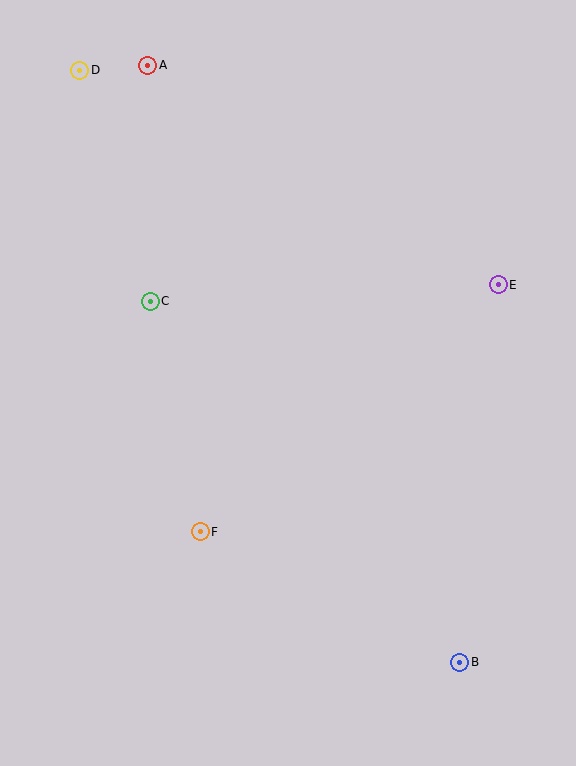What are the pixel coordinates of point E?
Point E is at (498, 285).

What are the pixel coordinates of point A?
Point A is at (148, 65).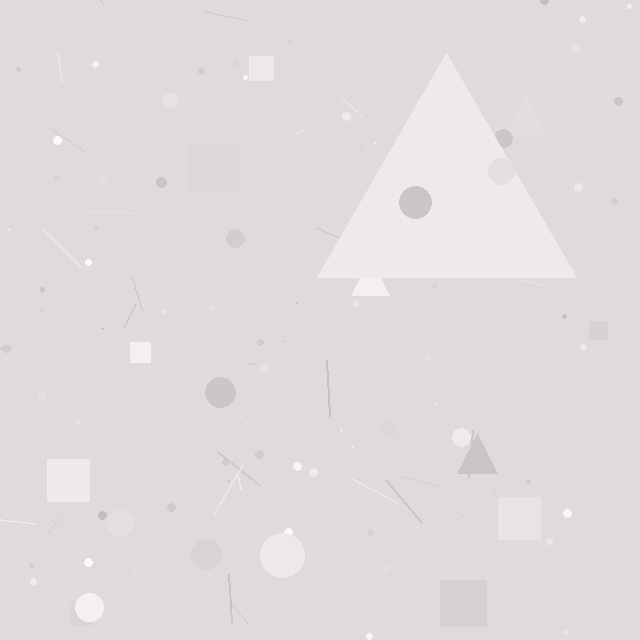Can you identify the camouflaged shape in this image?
The camouflaged shape is a triangle.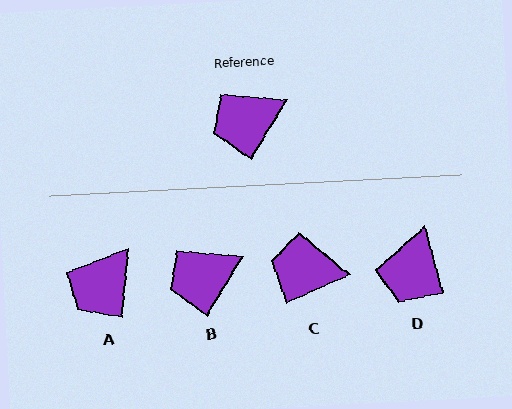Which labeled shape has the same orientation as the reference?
B.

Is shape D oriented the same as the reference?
No, it is off by about 46 degrees.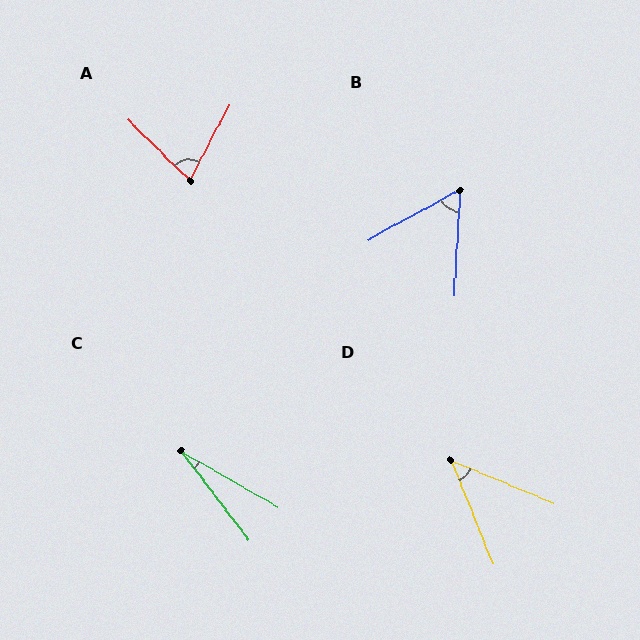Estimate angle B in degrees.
Approximately 58 degrees.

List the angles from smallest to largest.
C (23°), D (46°), B (58°), A (73°).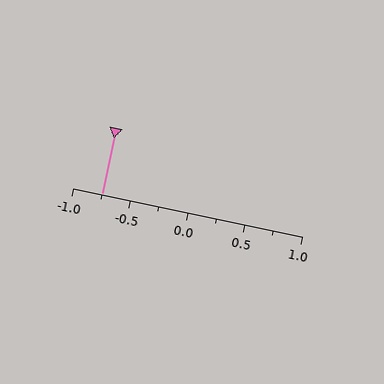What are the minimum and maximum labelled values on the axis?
The axis runs from -1.0 to 1.0.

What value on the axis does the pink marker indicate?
The marker indicates approximately -0.75.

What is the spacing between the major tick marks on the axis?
The major ticks are spaced 0.5 apart.